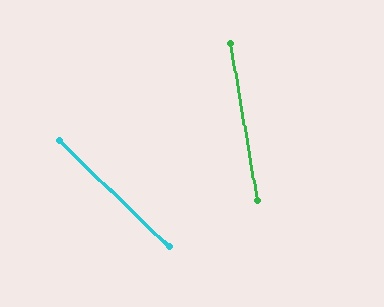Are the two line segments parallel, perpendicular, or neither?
Neither parallel nor perpendicular — they differ by about 36°.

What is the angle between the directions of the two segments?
Approximately 36 degrees.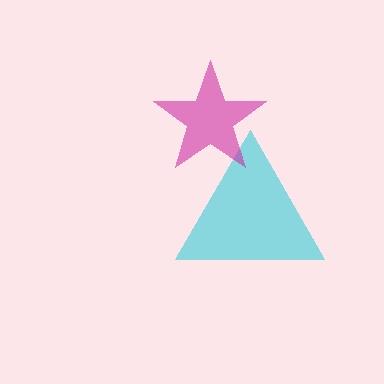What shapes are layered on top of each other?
The layered shapes are: a cyan triangle, a magenta star.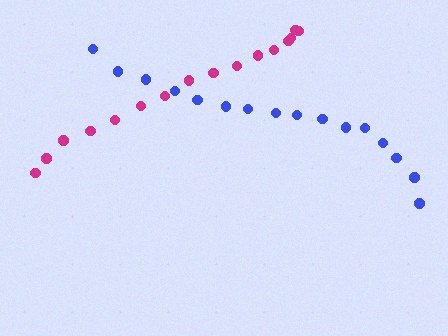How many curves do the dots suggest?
There are 2 distinct paths.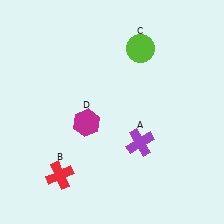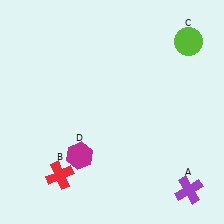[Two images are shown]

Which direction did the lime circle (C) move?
The lime circle (C) moved right.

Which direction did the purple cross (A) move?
The purple cross (A) moved right.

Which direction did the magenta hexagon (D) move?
The magenta hexagon (D) moved down.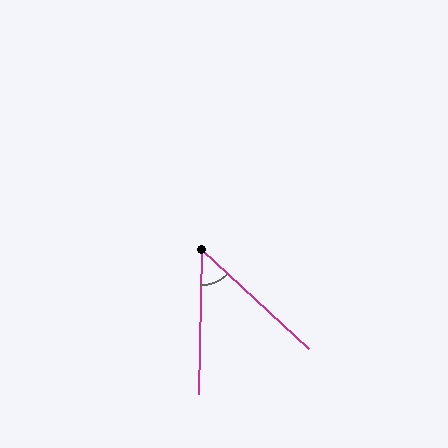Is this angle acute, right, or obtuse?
It is acute.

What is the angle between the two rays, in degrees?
Approximately 48 degrees.